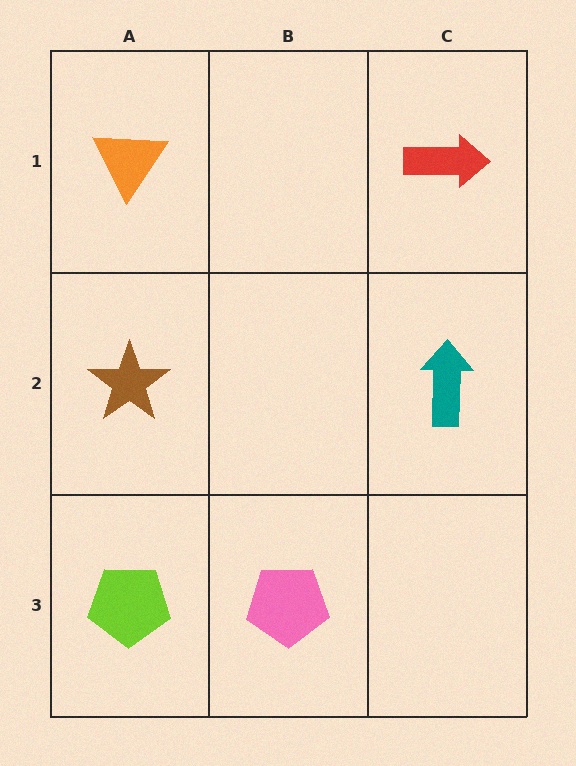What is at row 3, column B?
A pink pentagon.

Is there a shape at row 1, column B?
No, that cell is empty.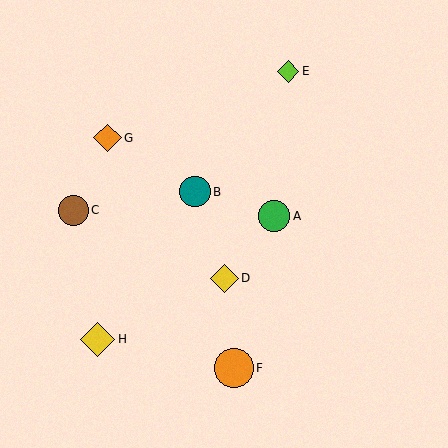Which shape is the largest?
The orange circle (labeled F) is the largest.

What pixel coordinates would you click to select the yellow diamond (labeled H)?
Click at (98, 339) to select the yellow diamond H.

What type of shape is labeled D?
Shape D is a yellow diamond.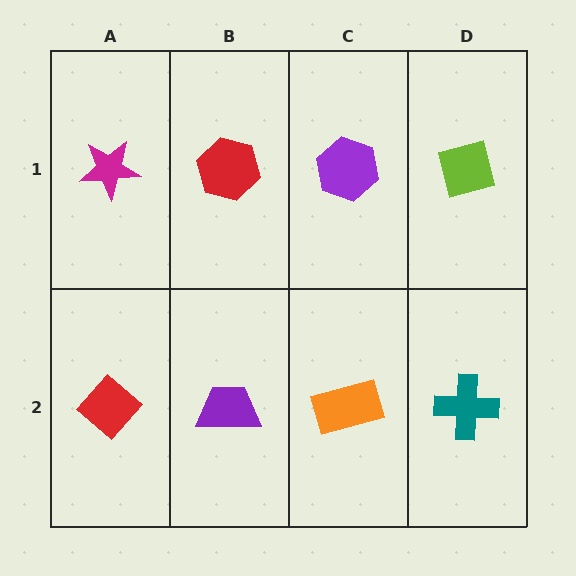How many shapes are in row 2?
4 shapes.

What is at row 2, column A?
A red diamond.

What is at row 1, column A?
A magenta star.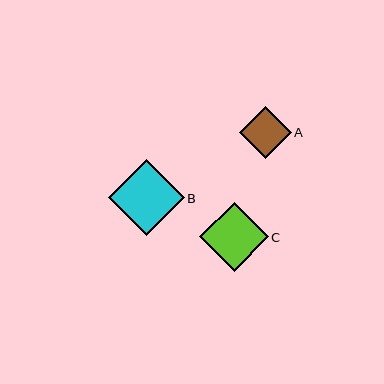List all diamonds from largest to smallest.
From largest to smallest: B, C, A.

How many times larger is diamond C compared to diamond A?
Diamond C is approximately 1.3 times the size of diamond A.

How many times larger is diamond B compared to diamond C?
Diamond B is approximately 1.1 times the size of diamond C.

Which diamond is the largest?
Diamond B is the largest with a size of approximately 76 pixels.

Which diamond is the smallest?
Diamond A is the smallest with a size of approximately 52 pixels.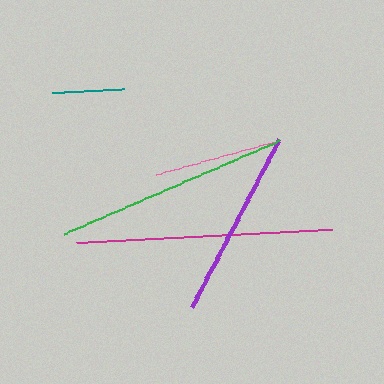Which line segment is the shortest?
The teal line is the shortest at approximately 71 pixels.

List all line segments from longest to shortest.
From longest to shortest: magenta, green, purple, pink, teal.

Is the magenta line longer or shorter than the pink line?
The magenta line is longer than the pink line.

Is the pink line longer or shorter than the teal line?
The pink line is longer than the teal line.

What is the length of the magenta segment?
The magenta segment is approximately 257 pixels long.